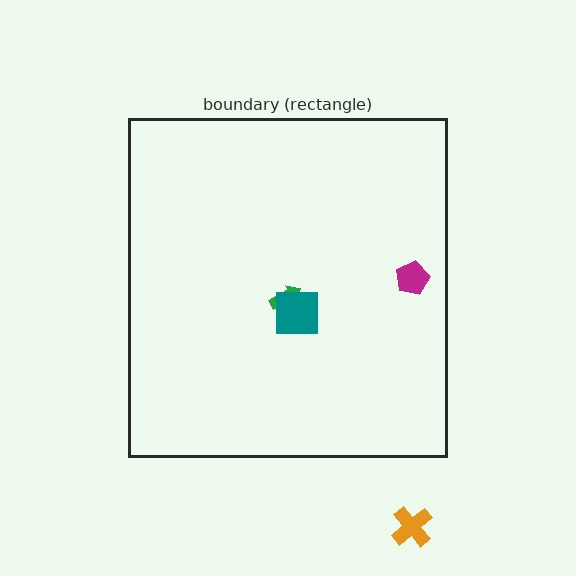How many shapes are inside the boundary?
3 inside, 1 outside.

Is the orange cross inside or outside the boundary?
Outside.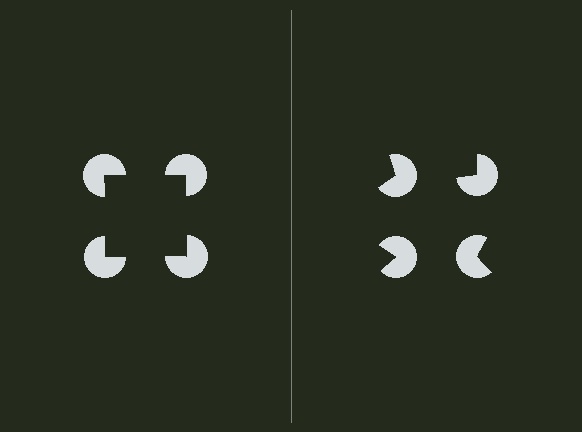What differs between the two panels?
The pac-man discs are positioned identically on both sides; only the wedge orientations differ. On the left they align to a square; on the right they are misaligned.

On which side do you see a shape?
An illusory square appears on the left side. On the right side the wedge cuts are rotated, so no coherent shape forms.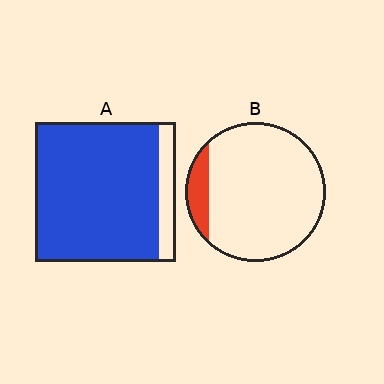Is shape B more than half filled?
No.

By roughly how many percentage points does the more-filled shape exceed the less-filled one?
By roughly 75 percentage points (A over B).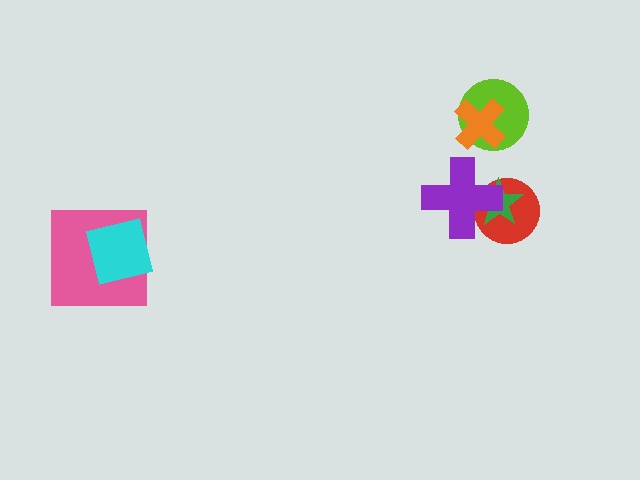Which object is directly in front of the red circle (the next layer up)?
The green star is directly in front of the red circle.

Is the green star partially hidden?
Yes, it is partially covered by another shape.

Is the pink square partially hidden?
Yes, it is partially covered by another shape.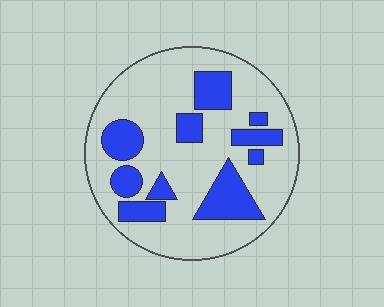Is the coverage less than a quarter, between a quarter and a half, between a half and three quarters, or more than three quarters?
Between a quarter and a half.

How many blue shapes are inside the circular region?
10.